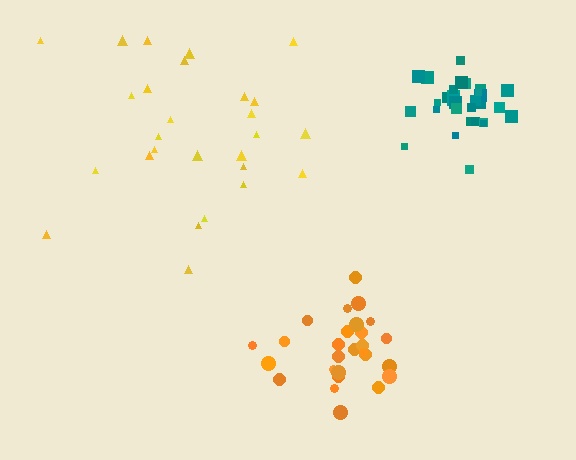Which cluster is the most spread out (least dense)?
Yellow.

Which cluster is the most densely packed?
Teal.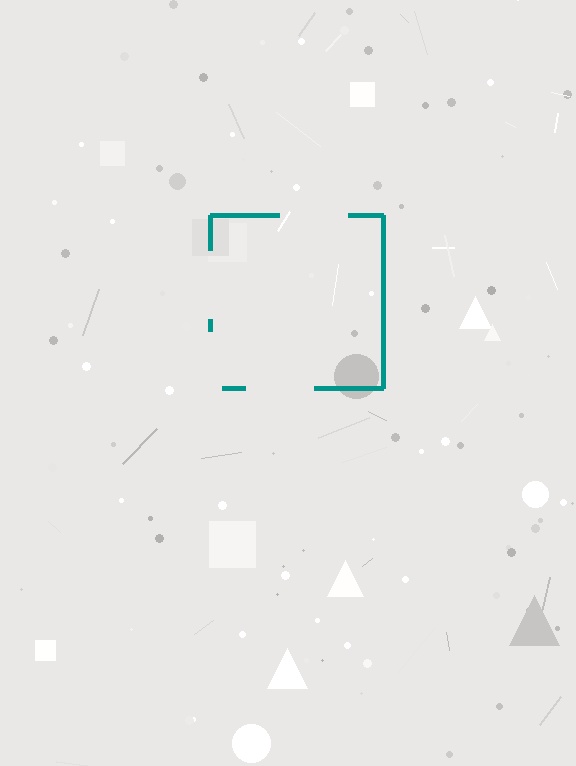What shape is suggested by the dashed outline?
The dashed outline suggests a square.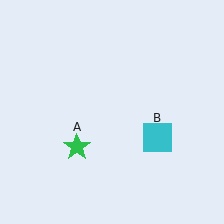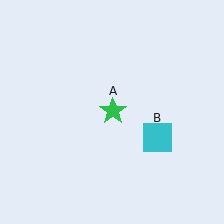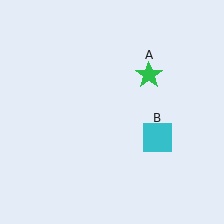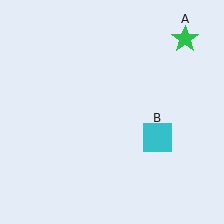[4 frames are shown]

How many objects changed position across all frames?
1 object changed position: green star (object A).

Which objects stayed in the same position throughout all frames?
Cyan square (object B) remained stationary.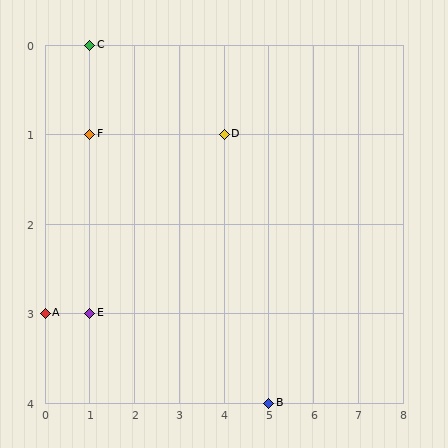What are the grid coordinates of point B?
Point B is at grid coordinates (5, 4).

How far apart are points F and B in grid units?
Points F and B are 4 columns and 3 rows apart (about 5.0 grid units diagonally).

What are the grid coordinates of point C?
Point C is at grid coordinates (1, 0).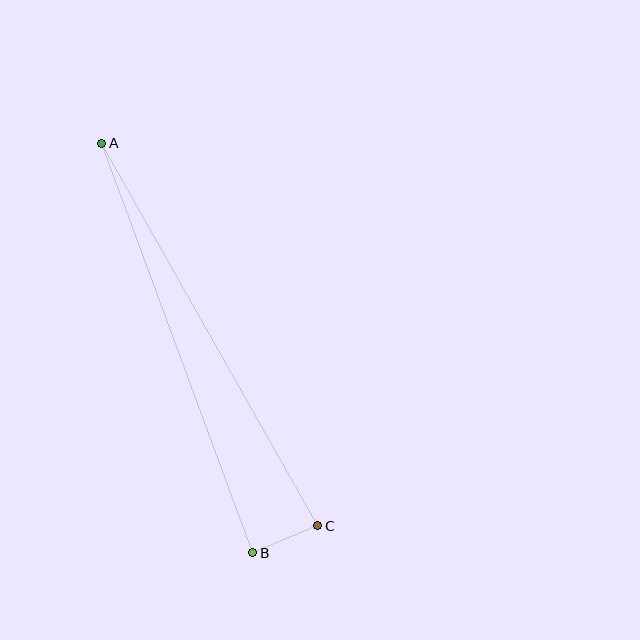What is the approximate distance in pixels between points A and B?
The distance between A and B is approximately 436 pixels.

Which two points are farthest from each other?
Points A and C are farthest from each other.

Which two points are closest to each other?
Points B and C are closest to each other.